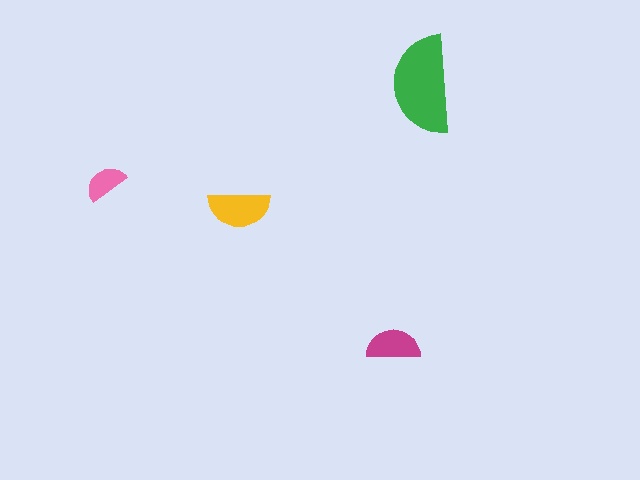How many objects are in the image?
There are 4 objects in the image.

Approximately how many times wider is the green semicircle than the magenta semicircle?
About 2 times wider.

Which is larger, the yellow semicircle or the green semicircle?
The green one.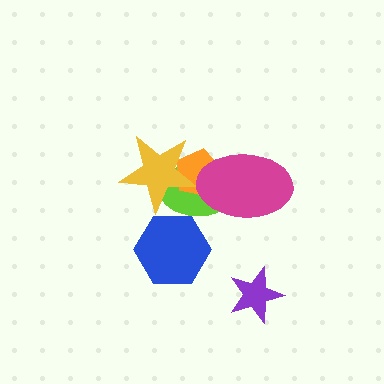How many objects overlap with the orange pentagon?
3 objects overlap with the orange pentagon.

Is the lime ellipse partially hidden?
Yes, it is partially covered by another shape.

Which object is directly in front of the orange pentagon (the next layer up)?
The yellow star is directly in front of the orange pentagon.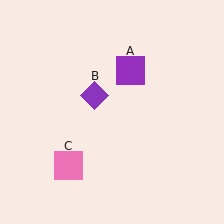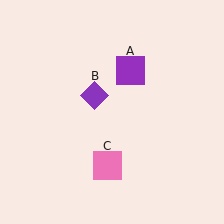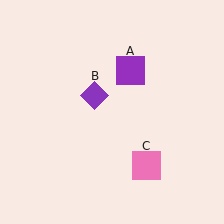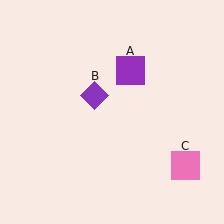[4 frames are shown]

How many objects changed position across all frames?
1 object changed position: pink square (object C).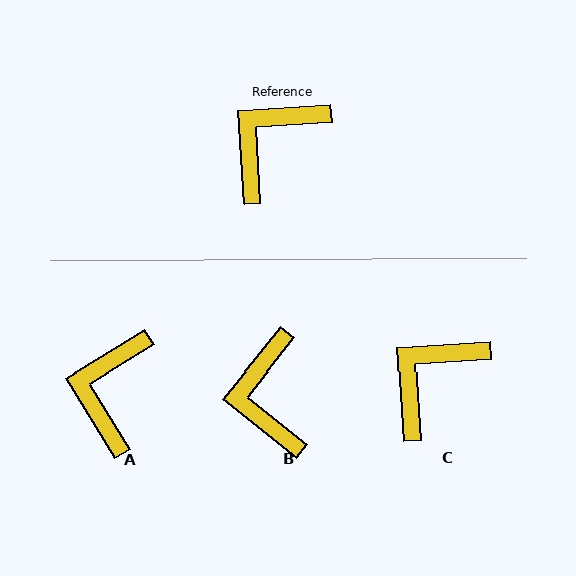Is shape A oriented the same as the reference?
No, it is off by about 28 degrees.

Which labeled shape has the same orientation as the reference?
C.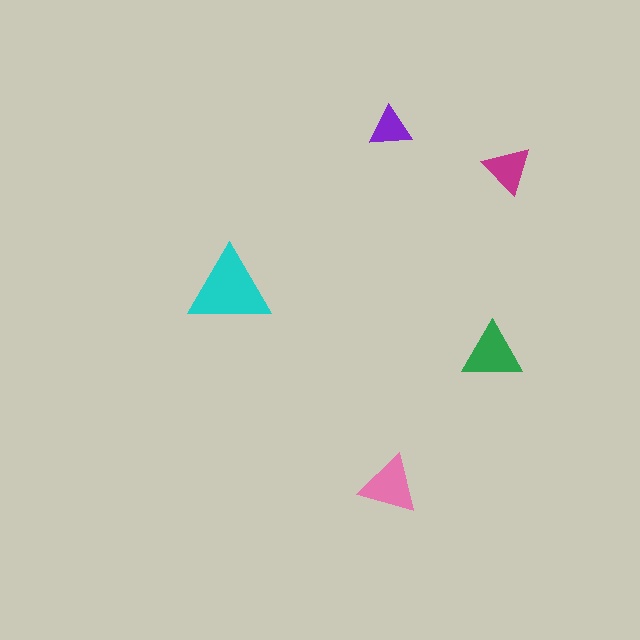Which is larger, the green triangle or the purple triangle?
The green one.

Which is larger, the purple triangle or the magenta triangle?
The magenta one.